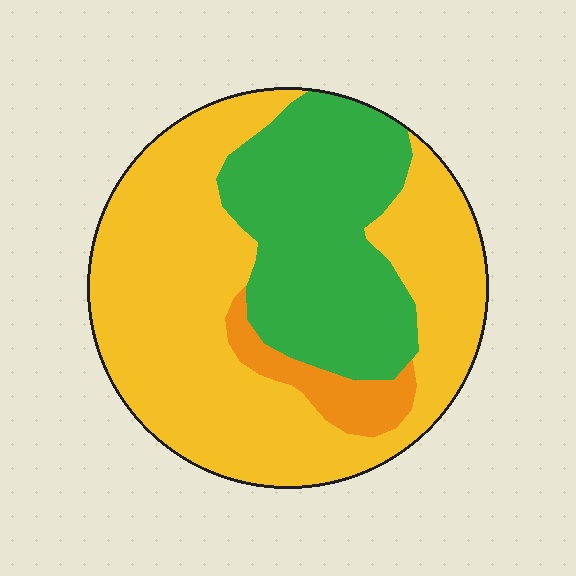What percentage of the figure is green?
Green takes up about one third (1/3) of the figure.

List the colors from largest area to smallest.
From largest to smallest: yellow, green, orange.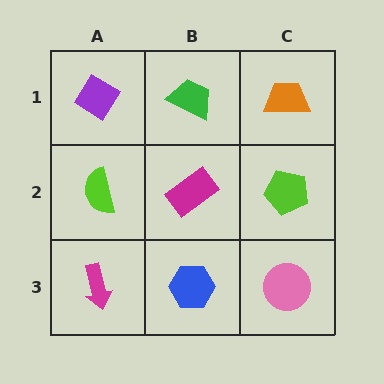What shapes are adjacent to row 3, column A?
A lime semicircle (row 2, column A), a blue hexagon (row 3, column B).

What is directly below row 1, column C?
A lime pentagon.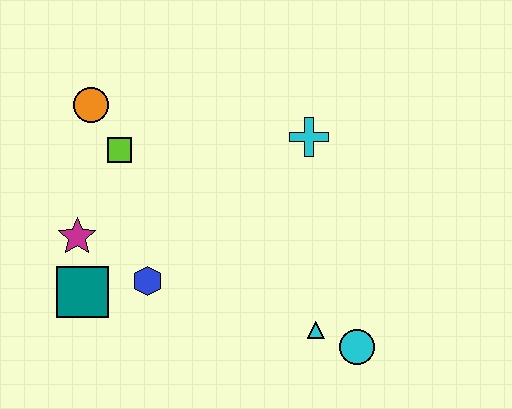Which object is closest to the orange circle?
The lime square is closest to the orange circle.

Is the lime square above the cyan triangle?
Yes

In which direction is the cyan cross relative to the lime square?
The cyan cross is to the right of the lime square.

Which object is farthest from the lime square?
The cyan circle is farthest from the lime square.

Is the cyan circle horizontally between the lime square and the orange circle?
No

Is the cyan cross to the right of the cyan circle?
No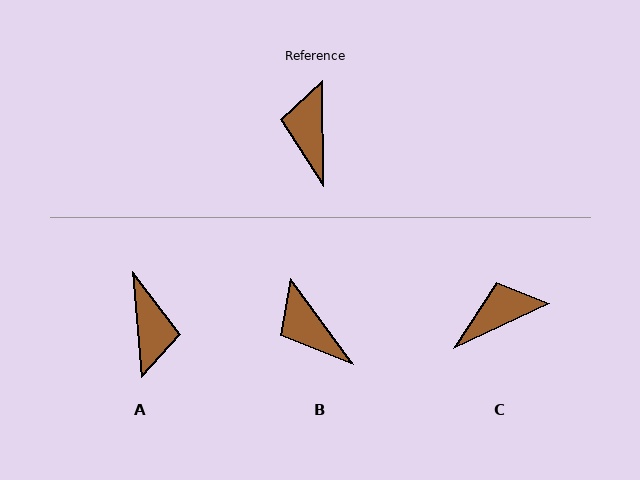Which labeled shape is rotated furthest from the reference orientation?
A, about 175 degrees away.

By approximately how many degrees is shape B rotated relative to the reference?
Approximately 36 degrees counter-clockwise.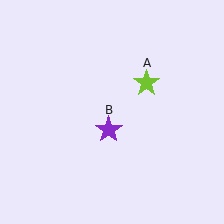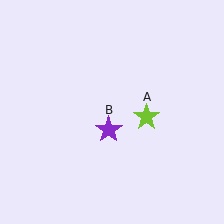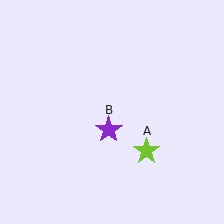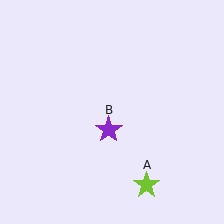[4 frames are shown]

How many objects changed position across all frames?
1 object changed position: lime star (object A).